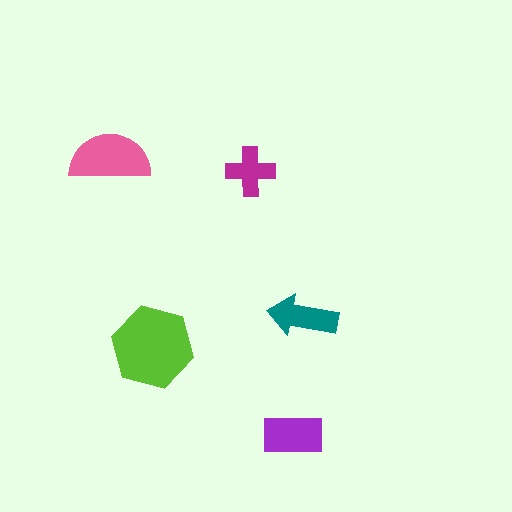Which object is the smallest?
The magenta cross.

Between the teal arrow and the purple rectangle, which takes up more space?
The purple rectangle.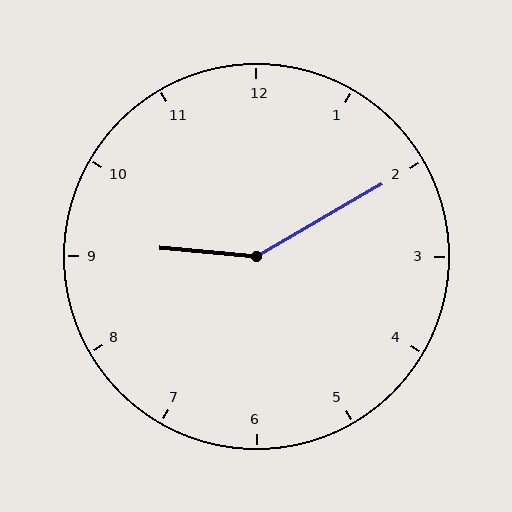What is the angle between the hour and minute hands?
Approximately 145 degrees.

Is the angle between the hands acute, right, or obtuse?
It is obtuse.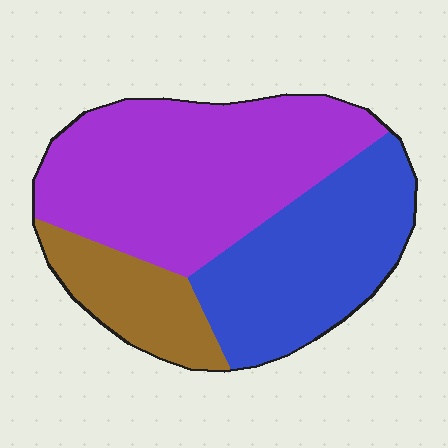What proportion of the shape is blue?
Blue covers about 35% of the shape.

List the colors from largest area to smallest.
From largest to smallest: purple, blue, brown.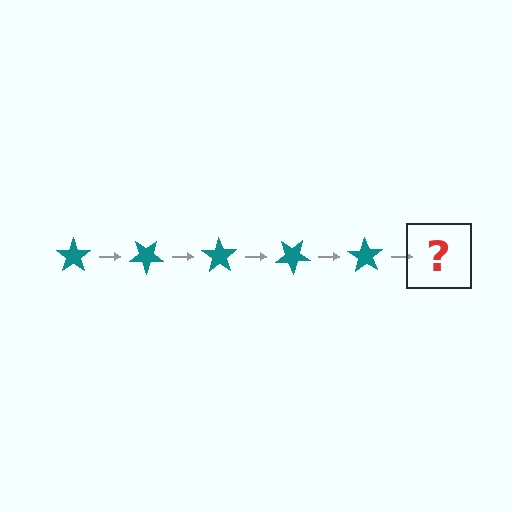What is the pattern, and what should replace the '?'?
The pattern is that the star rotates 35 degrees each step. The '?' should be a teal star rotated 175 degrees.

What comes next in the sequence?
The next element should be a teal star rotated 175 degrees.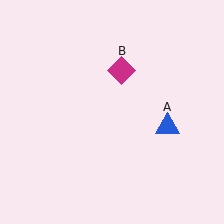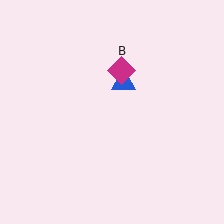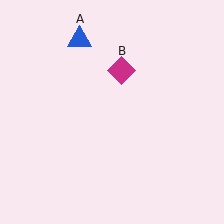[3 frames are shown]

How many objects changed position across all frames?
1 object changed position: blue triangle (object A).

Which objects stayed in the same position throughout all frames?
Magenta diamond (object B) remained stationary.